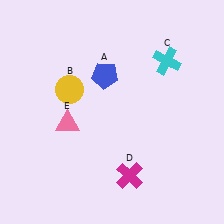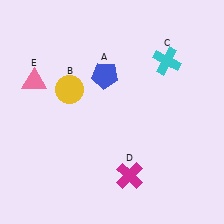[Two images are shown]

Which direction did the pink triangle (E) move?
The pink triangle (E) moved up.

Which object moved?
The pink triangle (E) moved up.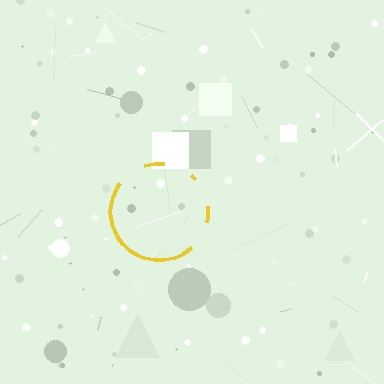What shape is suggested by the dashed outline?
The dashed outline suggests a circle.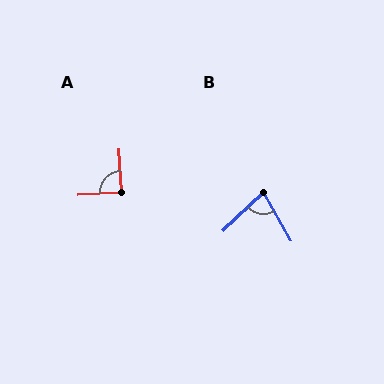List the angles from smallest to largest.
B (75°), A (90°).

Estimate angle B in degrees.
Approximately 75 degrees.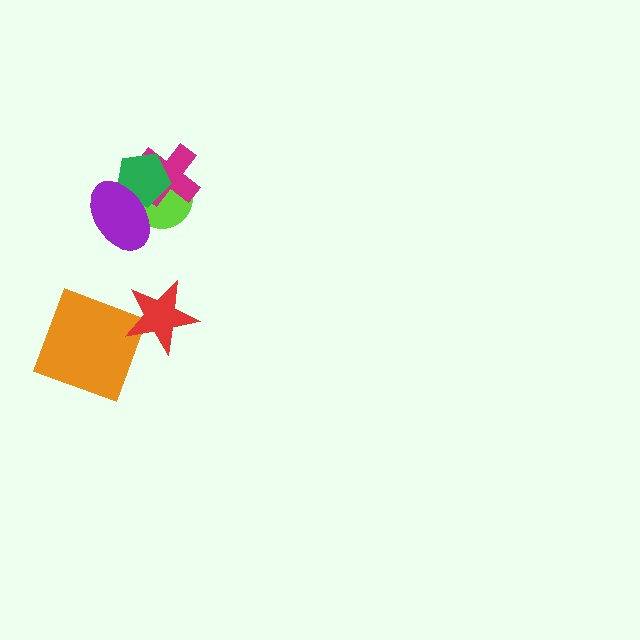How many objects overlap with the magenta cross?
3 objects overlap with the magenta cross.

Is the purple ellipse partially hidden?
No, no other shape covers it.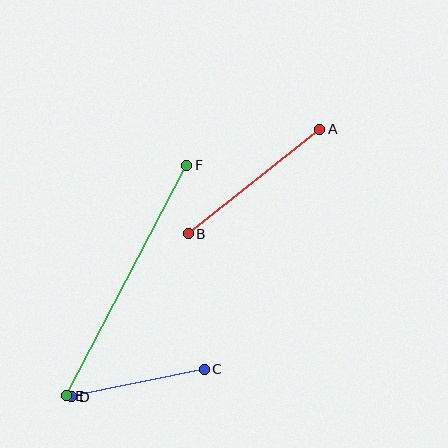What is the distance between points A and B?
The distance is approximately 168 pixels.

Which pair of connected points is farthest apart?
Points E and F are farthest apart.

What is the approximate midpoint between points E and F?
The midpoint is at approximately (127, 281) pixels.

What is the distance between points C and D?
The distance is approximately 136 pixels.